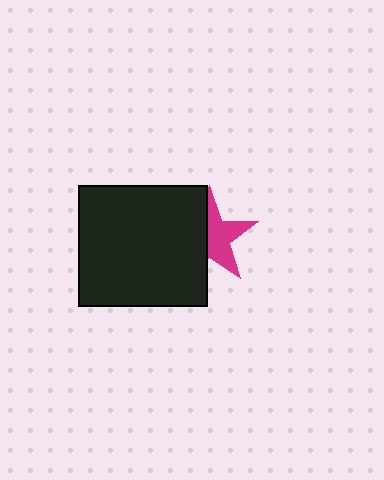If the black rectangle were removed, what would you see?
You would see the complete magenta star.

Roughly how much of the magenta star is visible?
About half of it is visible (roughly 55%).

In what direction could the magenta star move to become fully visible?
The magenta star could move right. That would shift it out from behind the black rectangle entirely.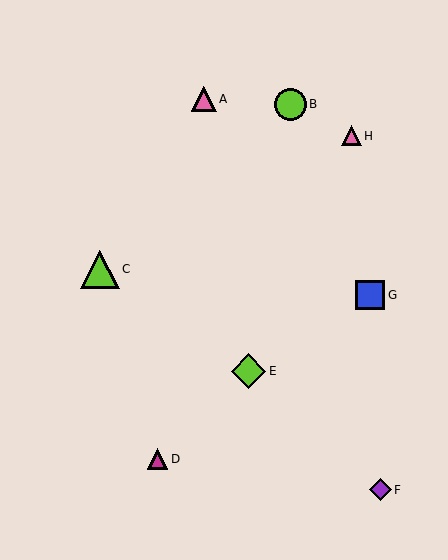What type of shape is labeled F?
Shape F is a purple diamond.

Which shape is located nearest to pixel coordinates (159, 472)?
The magenta triangle (labeled D) at (157, 459) is nearest to that location.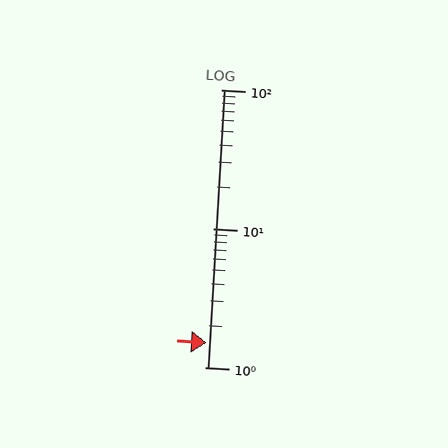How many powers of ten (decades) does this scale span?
The scale spans 2 decades, from 1 to 100.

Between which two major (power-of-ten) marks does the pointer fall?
The pointer is between 1 and 10.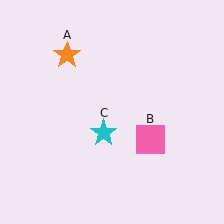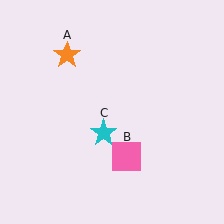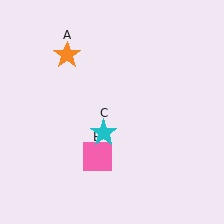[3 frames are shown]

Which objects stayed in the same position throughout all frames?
Orange star (object A) and cyan star (object C) remained stationary.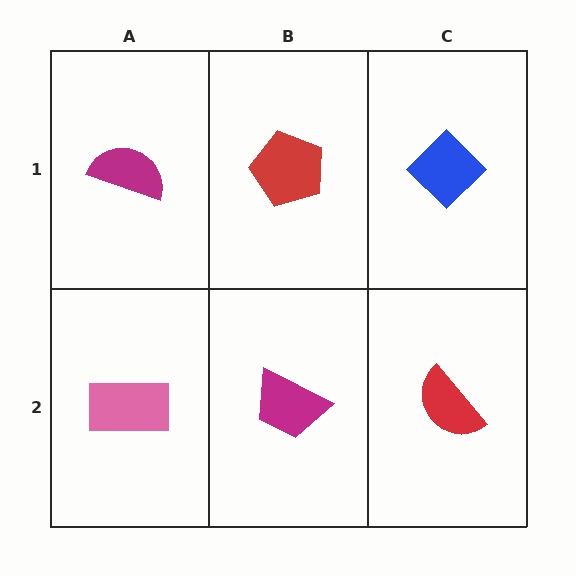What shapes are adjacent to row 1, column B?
A magenta trapezoid (row 2, column B), a magenta semicircle (row 1, column A), a blue diamond (row 1, column C).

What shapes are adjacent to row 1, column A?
A pink rectangle (row 2, column A), a red pentagon (row 1, column B).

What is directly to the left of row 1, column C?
A red pentagon.